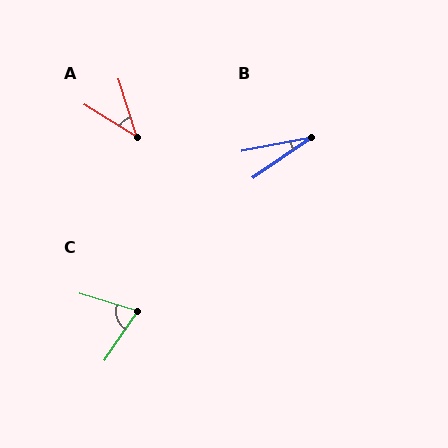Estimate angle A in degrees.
Approximately 41 degrees.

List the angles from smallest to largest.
B (24°), A (41°), C (74°).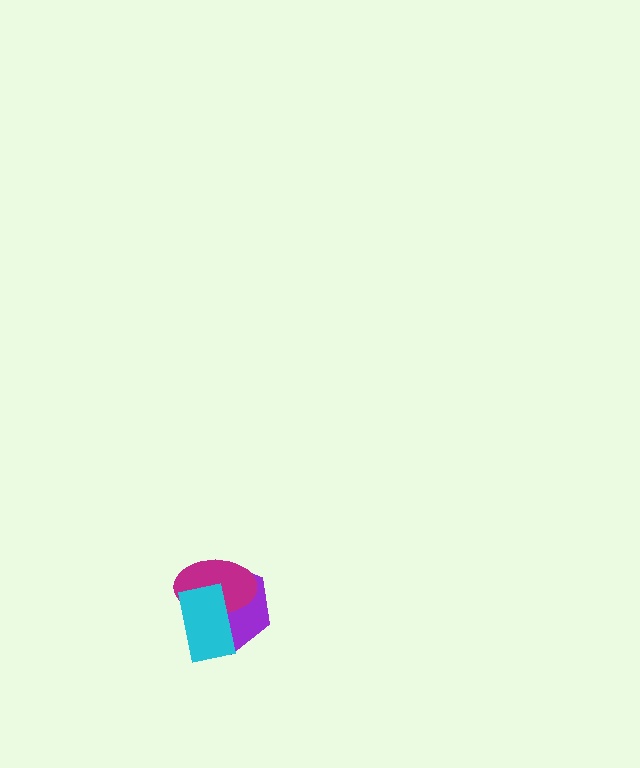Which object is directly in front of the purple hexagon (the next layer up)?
The magenta ellipse is directly in front of the purple hexagon.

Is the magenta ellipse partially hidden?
Yes, it is partially covered by another shape.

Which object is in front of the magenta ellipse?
The cyan rectangle is in front of the magenta ellipse.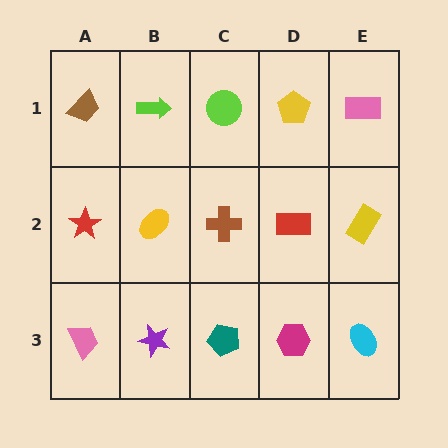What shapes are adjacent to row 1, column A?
A red star (row 2, column A), a lime arrow (row 1, column B).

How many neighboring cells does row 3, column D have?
3.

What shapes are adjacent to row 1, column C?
A brown cross (row 2, column C), a lime arrow (row 1, column B), a yellow pentagon (row 1, column D).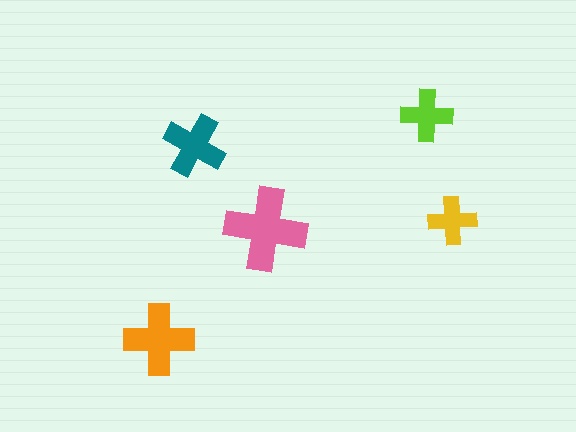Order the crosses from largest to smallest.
the pink one, the orange one, the teal one, the lime one, the yellow one.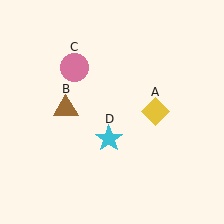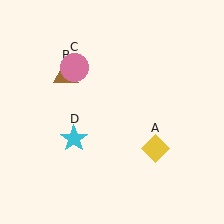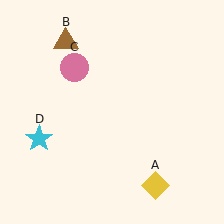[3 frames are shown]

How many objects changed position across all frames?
3 objects changed position: yellow diamond (object A), brown triangle (object B), cyan star (object D).